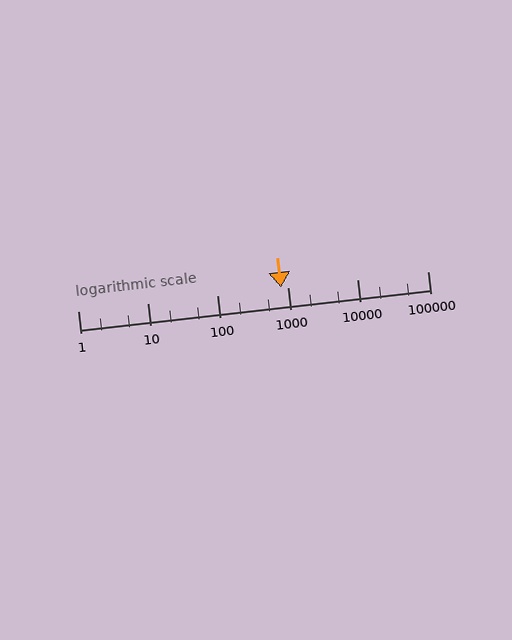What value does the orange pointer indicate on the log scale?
The pointer indicates approximately 800.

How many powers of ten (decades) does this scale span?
The scale spans 5 decades, from 1 to 100000.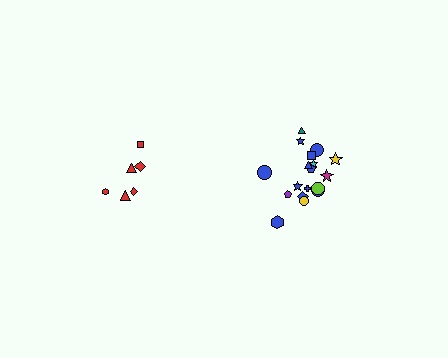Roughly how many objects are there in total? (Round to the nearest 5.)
Roughly 25 objects in total.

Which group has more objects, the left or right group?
The right group.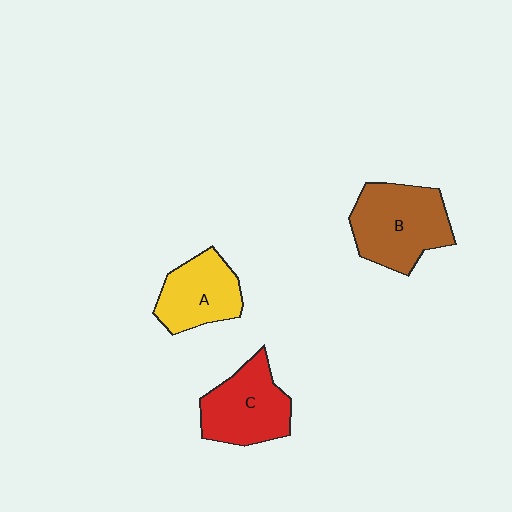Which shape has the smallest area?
Shape A (yellow).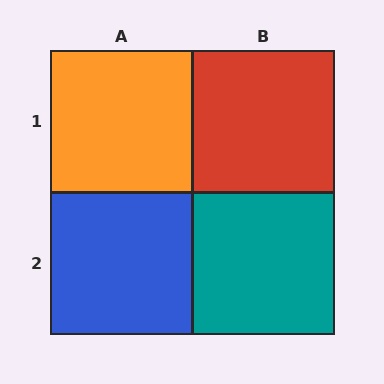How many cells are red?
1 cell is red.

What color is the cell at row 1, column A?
Orange.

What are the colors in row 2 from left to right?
Blue, teal.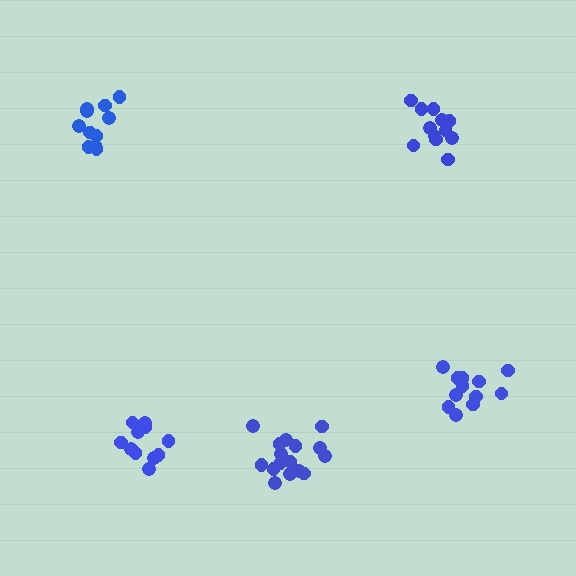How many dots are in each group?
Group 1: 12 dots, Group 2: 12 dots, Group 3: 12 dots, Group 4: 16 dots, Group 5: 11 dots (63 total).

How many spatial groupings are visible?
There are 5 spatial groupings.